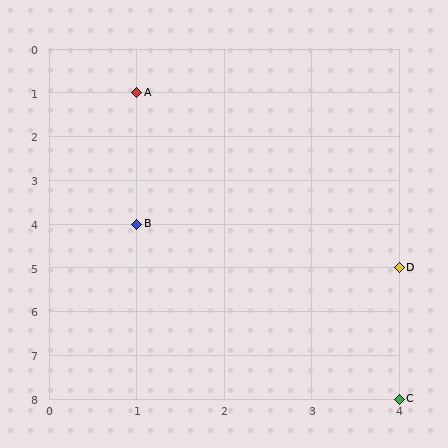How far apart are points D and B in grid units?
Points D and B are 3 columns and 1 row apart (about 3.2 grid units diagonally).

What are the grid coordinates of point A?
Point A is at grid coordinates (1, 1).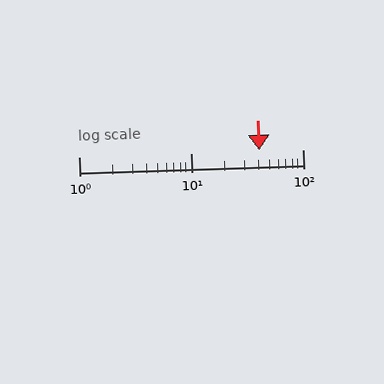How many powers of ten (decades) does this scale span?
The scale spans 2 decades, from 1 to 100.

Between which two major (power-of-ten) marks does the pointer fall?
The pointer is between 10 and 100.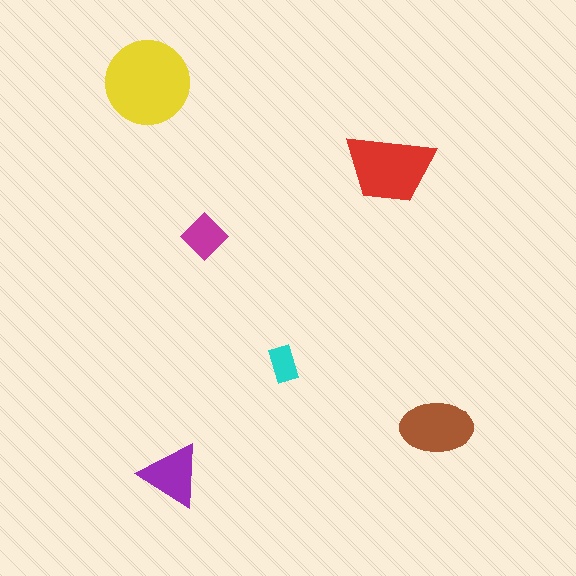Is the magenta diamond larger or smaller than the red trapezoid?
Smaller.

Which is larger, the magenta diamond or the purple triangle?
The purple triangle.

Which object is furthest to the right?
The brown ellipse is rightmost.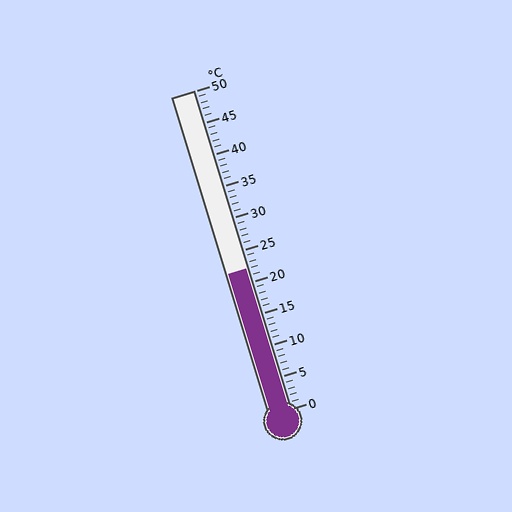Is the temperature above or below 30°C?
The temperature is below 30°C.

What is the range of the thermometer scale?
The thermometer scale ranges from 0°C to 50°C.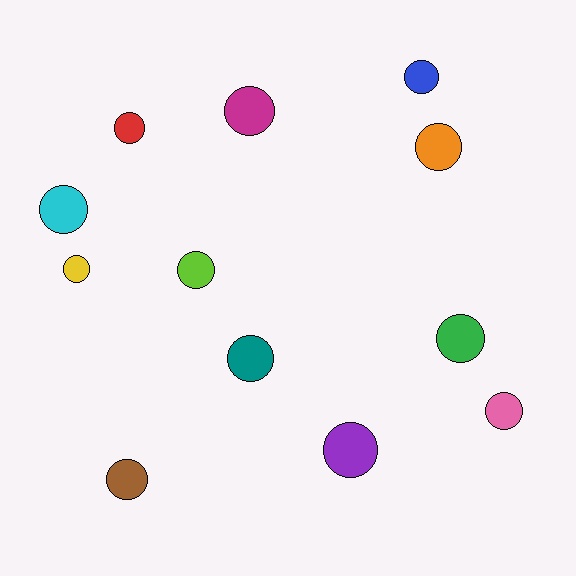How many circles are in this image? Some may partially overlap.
There are 12 circles.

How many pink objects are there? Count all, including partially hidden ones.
There is 1 pink object.